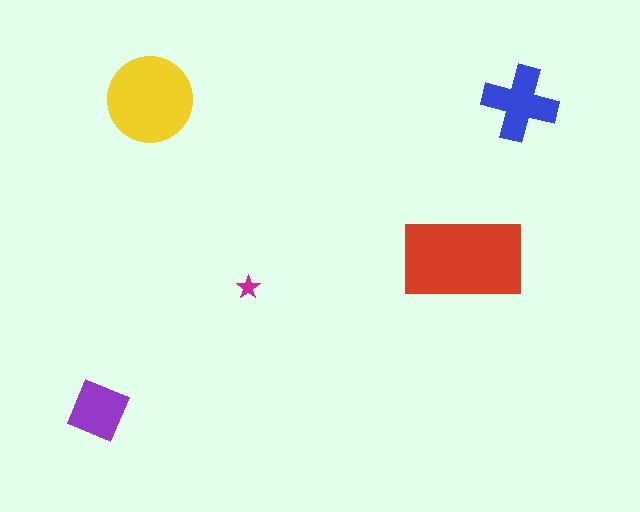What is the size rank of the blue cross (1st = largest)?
3rd.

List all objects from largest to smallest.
The red rectangle, the yellow circle, the blue cross, the purple diamond, the magenta star.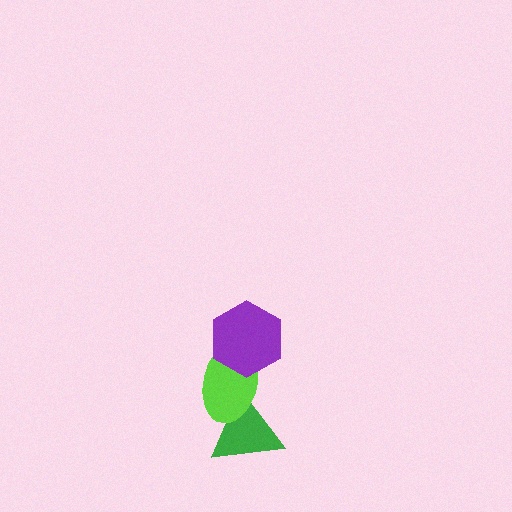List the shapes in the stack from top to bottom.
From top to bottom: the purple hexagon, the lime ellipse, the green triangle.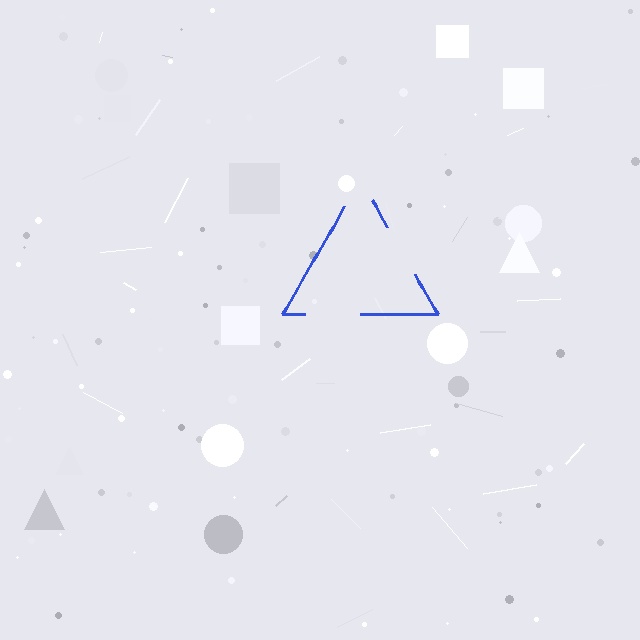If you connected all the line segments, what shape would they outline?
They would outline a triangle.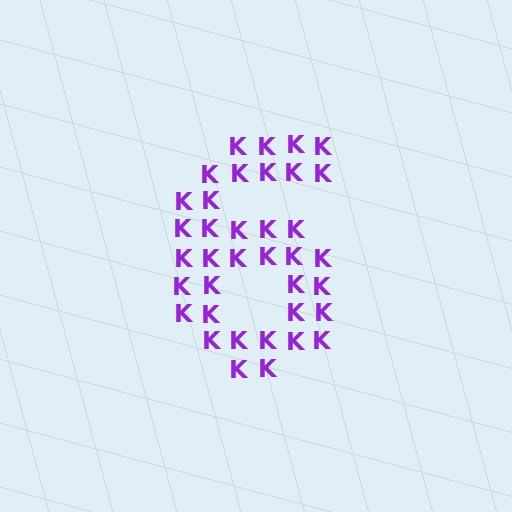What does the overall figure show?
The overall figure shows the digit 6.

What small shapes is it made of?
It is made of small letter K's.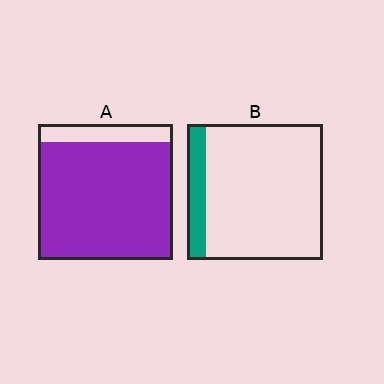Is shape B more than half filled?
No.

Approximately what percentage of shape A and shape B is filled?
A is approximately 85% and B is approximately 15%.